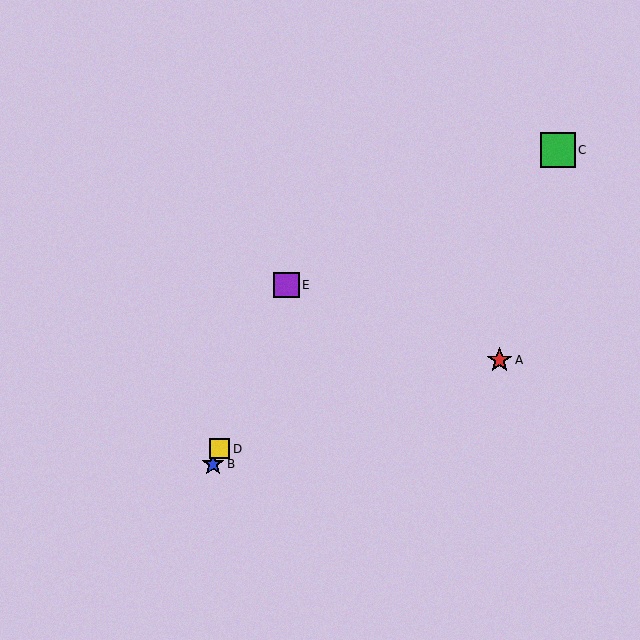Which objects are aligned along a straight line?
Objects B, D, E are aligned along a straight line.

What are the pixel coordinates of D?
Object D is at (219, 449).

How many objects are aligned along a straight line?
3 objects (B, D, E) are aligned along a straight line.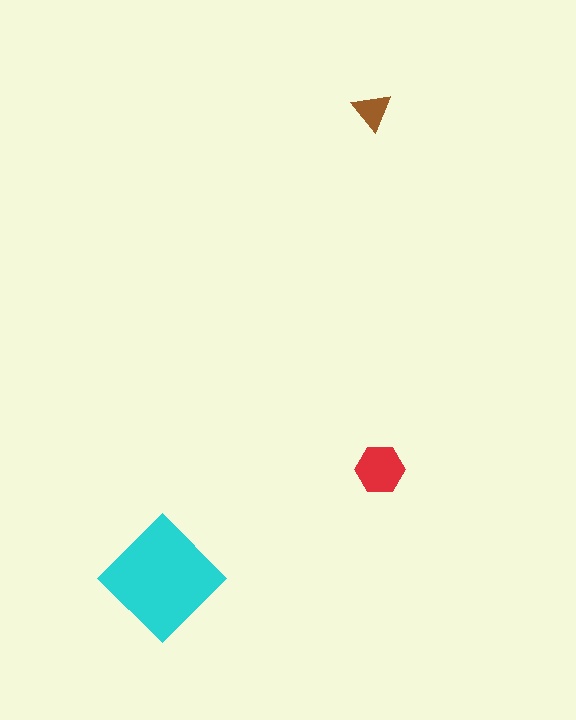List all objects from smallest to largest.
The brown triangle, the red hexagon, the cyan diamond.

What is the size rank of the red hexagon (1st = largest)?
2nd.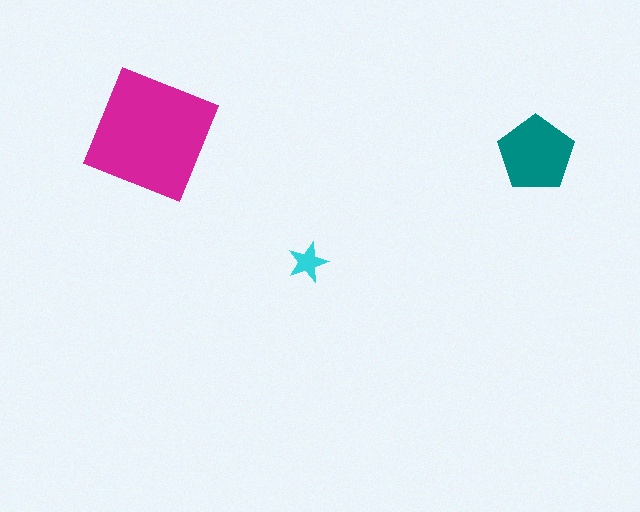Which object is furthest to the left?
The magenta square is leftmost.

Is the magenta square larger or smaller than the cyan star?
Larger.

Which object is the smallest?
The cyan star.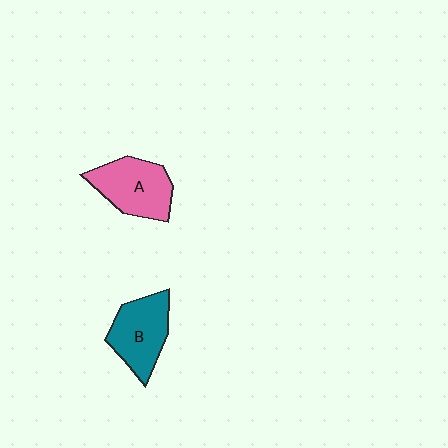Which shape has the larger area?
Shape A (pink).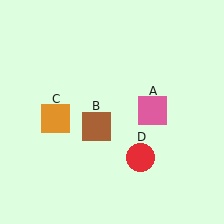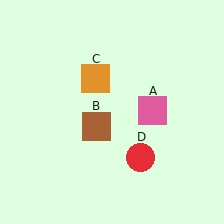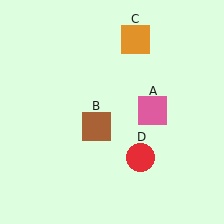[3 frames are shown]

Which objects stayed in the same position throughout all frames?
Pink square (object A) and brown square (object B) and red circle (object D) remained stationary.